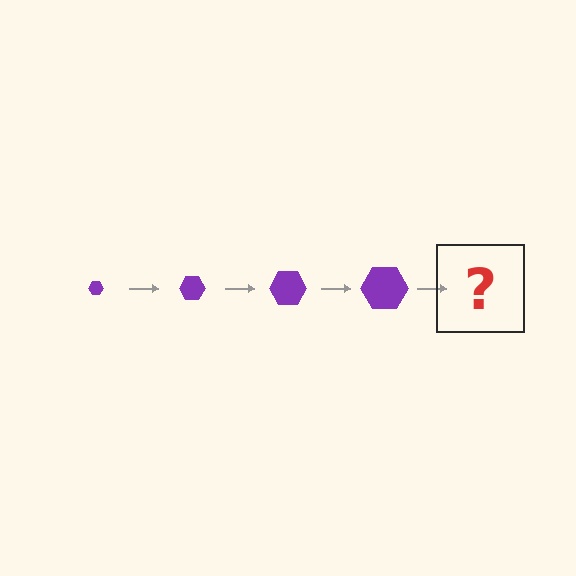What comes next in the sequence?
The next element should be a purple hexagon, larger than the previous one.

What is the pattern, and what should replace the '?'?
The pattern is that the hexagon gets progressively larger each step. The '?' should be a purple hexagon, larger than the previous one.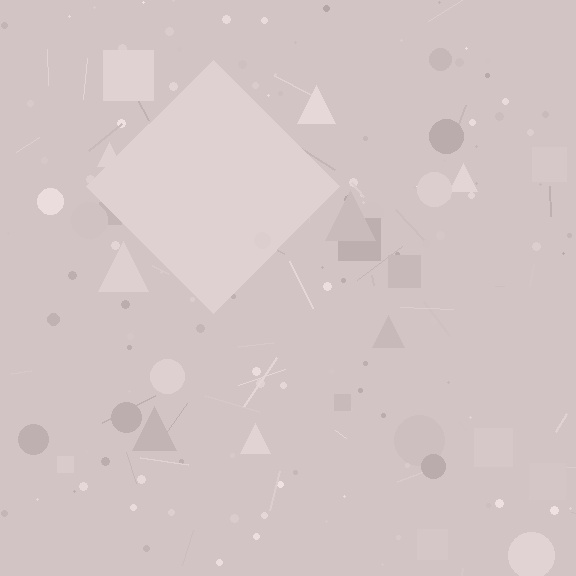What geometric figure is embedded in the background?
A diamond is embedded in the background.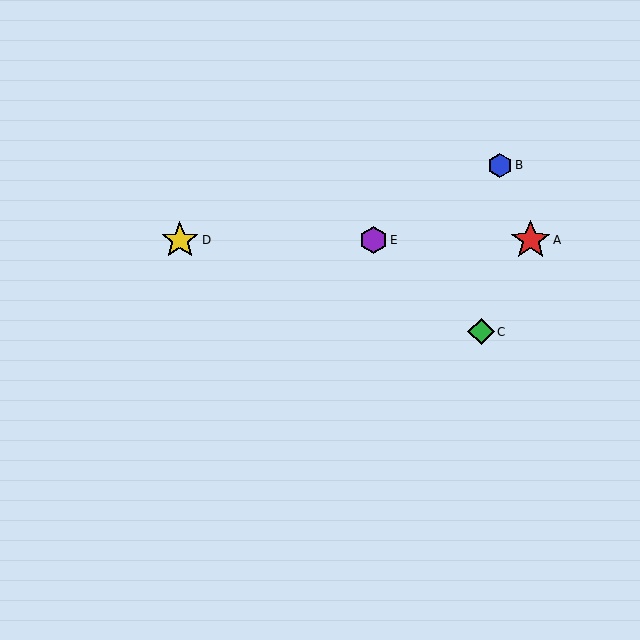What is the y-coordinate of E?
Object E is at y≈240.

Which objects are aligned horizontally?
Objects A, D, E are aligned horizontally.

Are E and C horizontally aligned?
No, E is at y≈240 and C is at y≈332.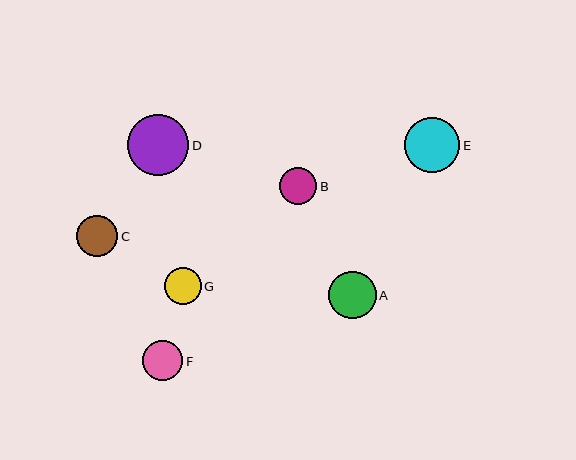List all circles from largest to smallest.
From largest to smallest: D, E, A, C, F, B, G.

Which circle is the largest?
Circle D is the largest with a size of approximately 61 pixels.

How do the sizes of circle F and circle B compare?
Circle F and circle B are approximately the same size.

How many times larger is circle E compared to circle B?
Circle E is approximately 1.5 times the size of circle B.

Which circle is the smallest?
Circle G is the smallest with a size of approximately 37 pixels.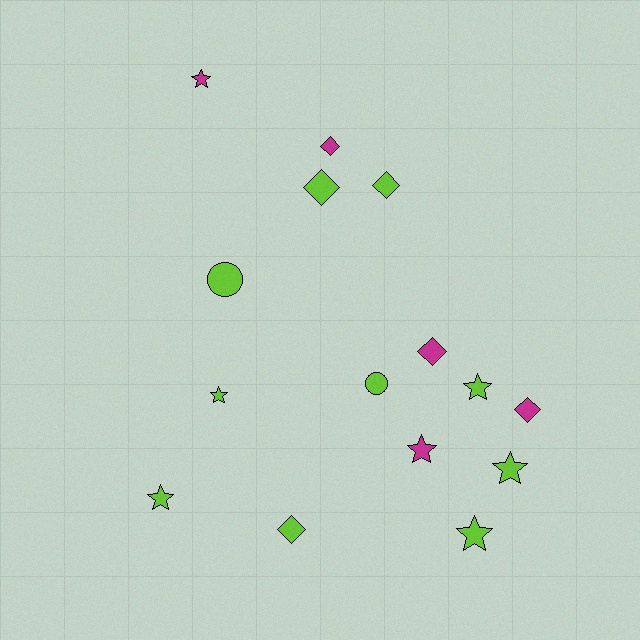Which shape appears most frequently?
Star, with 7 objects.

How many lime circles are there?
There are 2 lime circles.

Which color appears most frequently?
Lime, with 10 objects.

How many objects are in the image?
There are 15 objects.